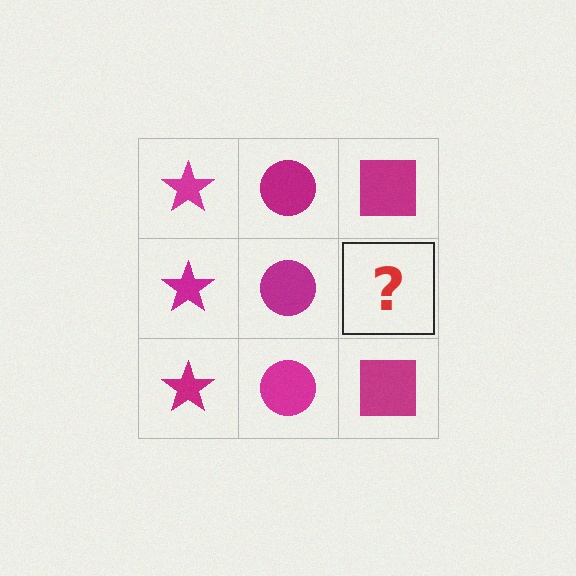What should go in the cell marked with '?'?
The missing cell should contain a magenta square.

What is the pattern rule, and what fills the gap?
The rule is that each column has a consistent shape. The gap should be filled with a magenta square.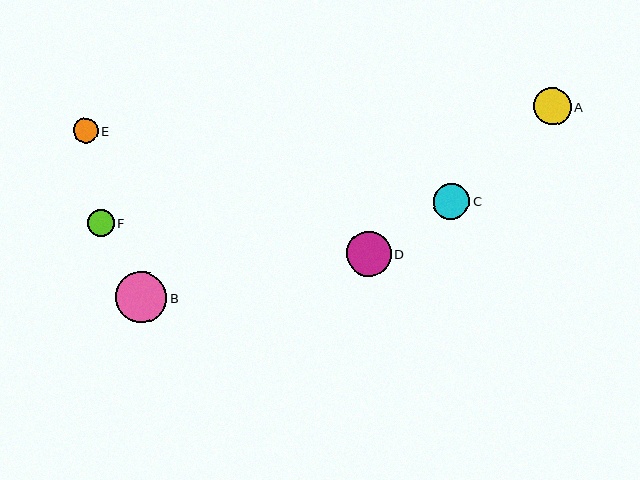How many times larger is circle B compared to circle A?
Circle B is approximately 1.4 times the size of circle A.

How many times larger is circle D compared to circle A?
Circle D is approximately 1.2 times the size of circle A.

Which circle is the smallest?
Circle E is the smallest with a size of approximately 25 pixels.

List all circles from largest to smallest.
From largest to smallest: B, D, A, C, F, E.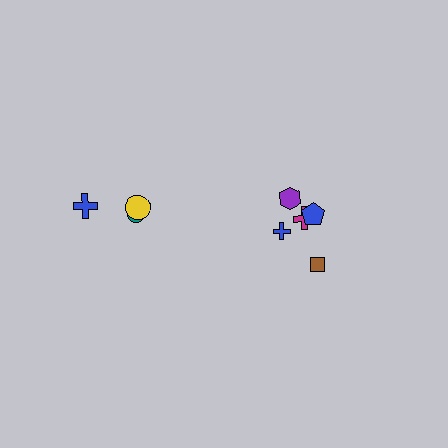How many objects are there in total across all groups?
There are 9 objects.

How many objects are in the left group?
There are 3 objects.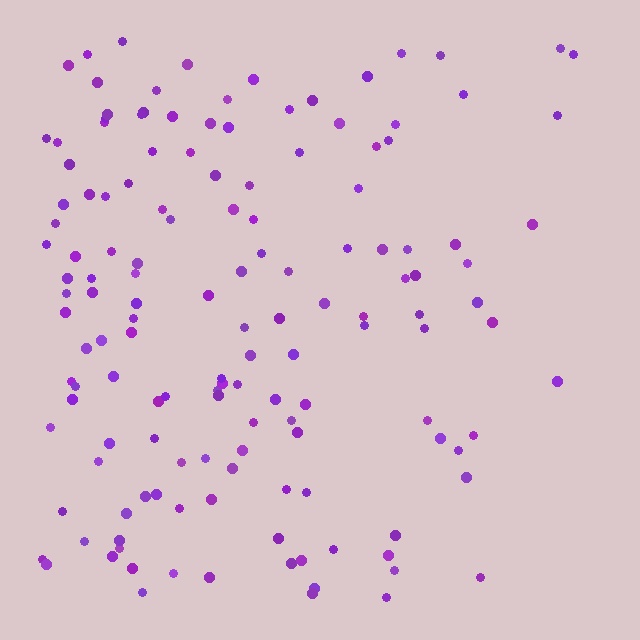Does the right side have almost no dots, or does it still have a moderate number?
Still a moderate number, just noticeably fewer than the left.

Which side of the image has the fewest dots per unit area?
The right.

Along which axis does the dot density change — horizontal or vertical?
Horizontal.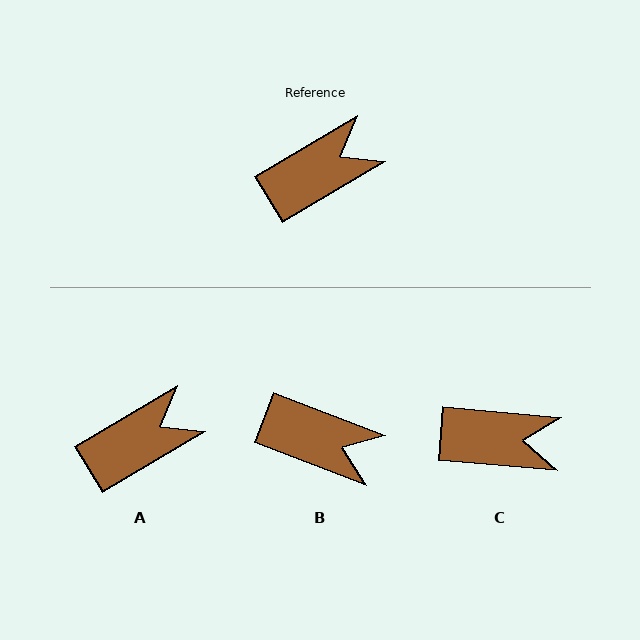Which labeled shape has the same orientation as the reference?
A.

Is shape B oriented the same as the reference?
No, it is off by about 52 degrees.